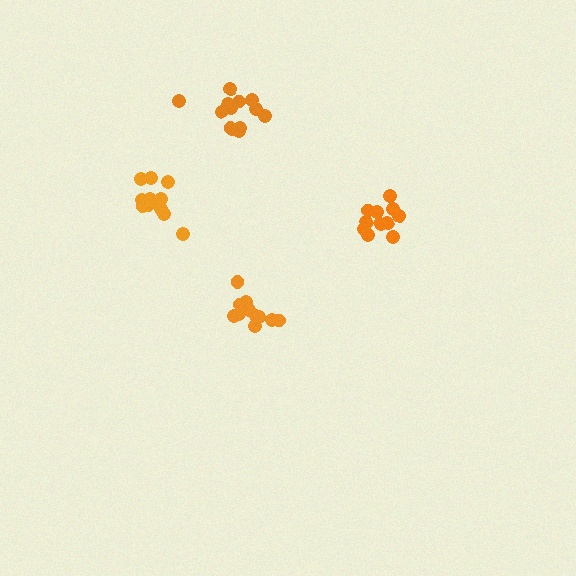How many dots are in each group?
Group 1: 11 dots, Group 2: 13 dots, Group 3: 13 dots, Group 4: 11 dots (48 total).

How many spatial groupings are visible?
There are 4 spatial groupings.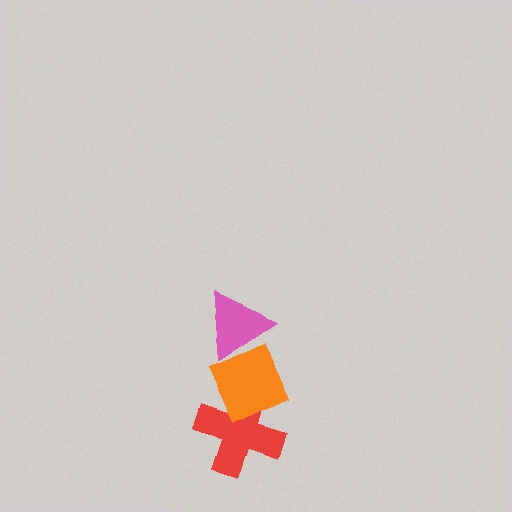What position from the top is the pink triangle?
The pink triangle is 1st from the top.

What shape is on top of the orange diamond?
The pink triangle is on top of the orange diamond.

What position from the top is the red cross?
The red cross is 3rd from the top.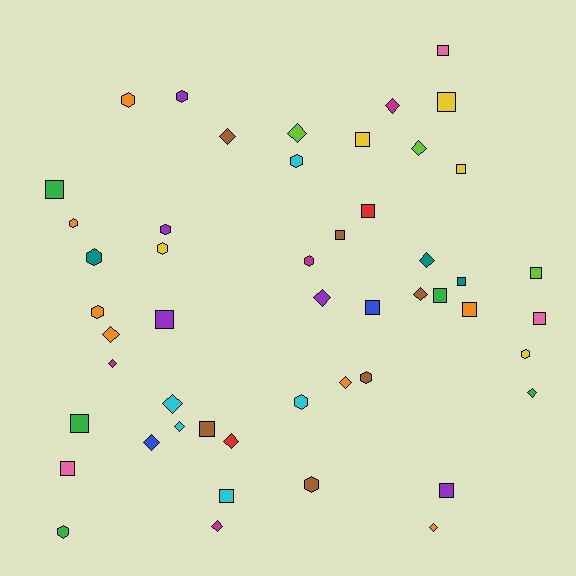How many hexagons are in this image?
There are 14 hexagons.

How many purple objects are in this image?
There are 5 purple objects.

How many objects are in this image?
There are 50 objects.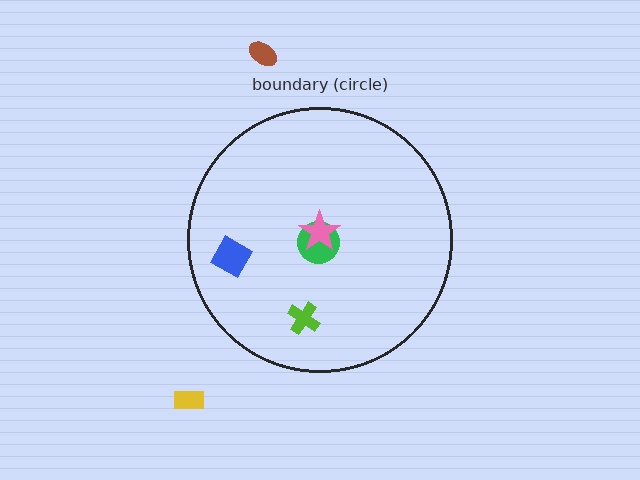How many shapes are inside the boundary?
4 inside, 2 outside.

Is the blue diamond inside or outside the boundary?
Inside.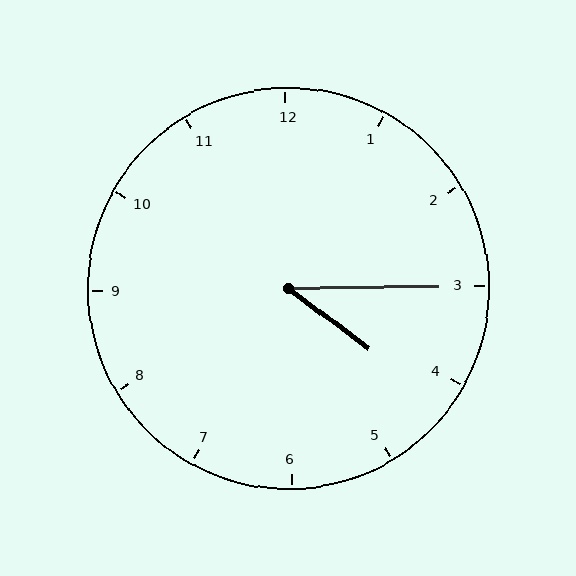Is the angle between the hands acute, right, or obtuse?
It is acute.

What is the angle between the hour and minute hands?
Approximately 38 degrees.